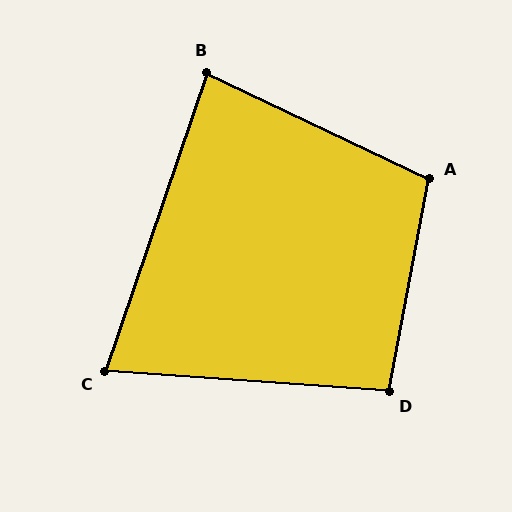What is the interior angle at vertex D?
Approximately 97 degrees (obtuse).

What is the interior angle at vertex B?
Approximately 83 degrees (acute).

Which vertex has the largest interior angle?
A, at approximately 105 degrees.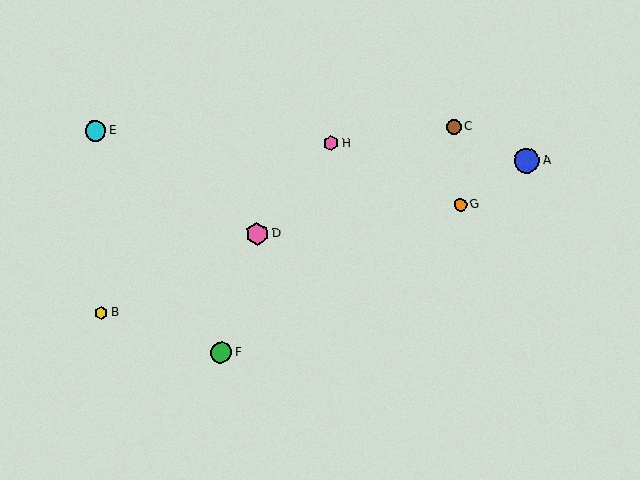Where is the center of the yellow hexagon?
The center of the yellow hexagon is at (101, 313).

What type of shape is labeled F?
Shape F is a green circle.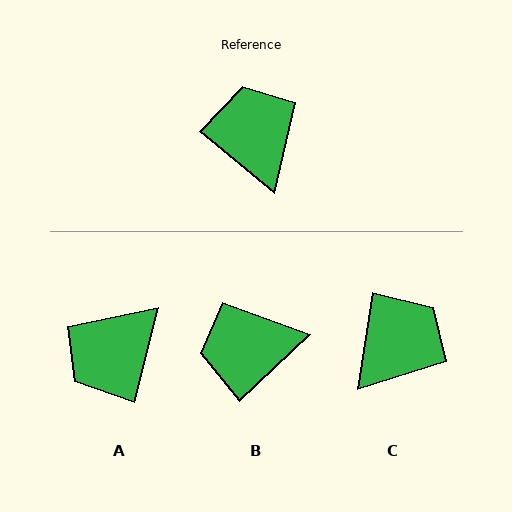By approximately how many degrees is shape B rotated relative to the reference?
Approximately 83 degrees counter-clockwise.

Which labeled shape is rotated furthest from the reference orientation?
A, about 115 degrees away.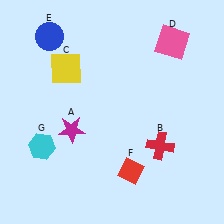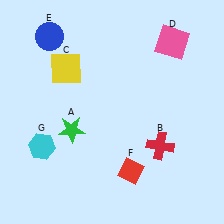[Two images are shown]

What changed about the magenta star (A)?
In Image 1, A is magenta. In Image 2, it changed to green.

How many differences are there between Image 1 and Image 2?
There is 1 difference between the two images.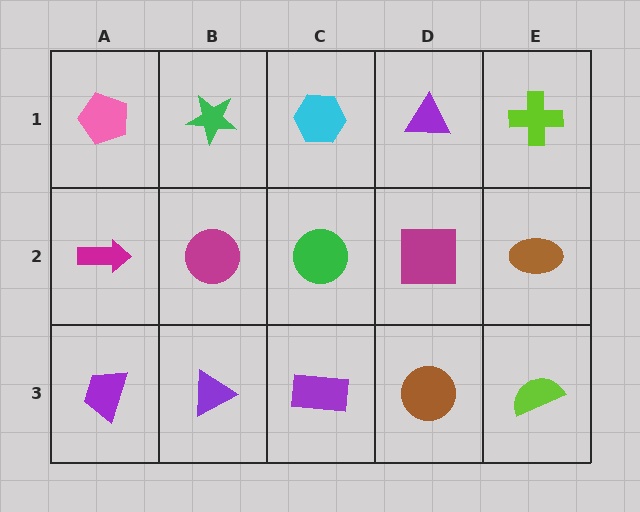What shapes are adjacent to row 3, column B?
A magenta circle (row 2, column B), a purple trapezoid (row 3, column A), a purple rectangle (row 3, column C).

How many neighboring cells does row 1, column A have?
2.